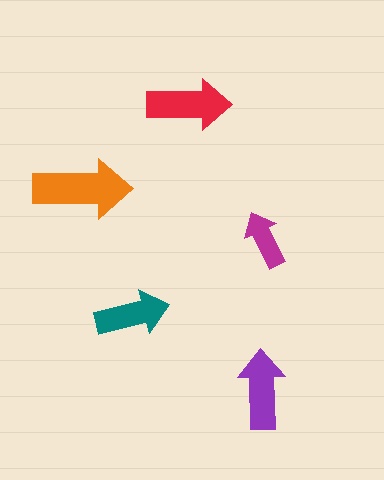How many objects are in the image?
There are 5 objects in the image.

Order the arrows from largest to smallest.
the orange one, the red one, the purple one, the teal one, the magenta one.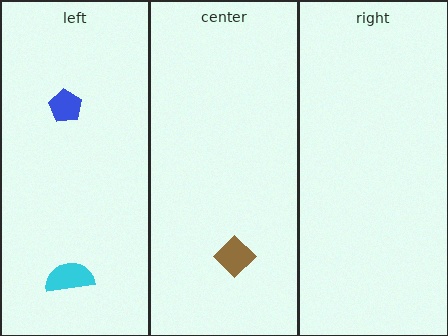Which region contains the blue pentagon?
The left region.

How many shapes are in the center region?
1.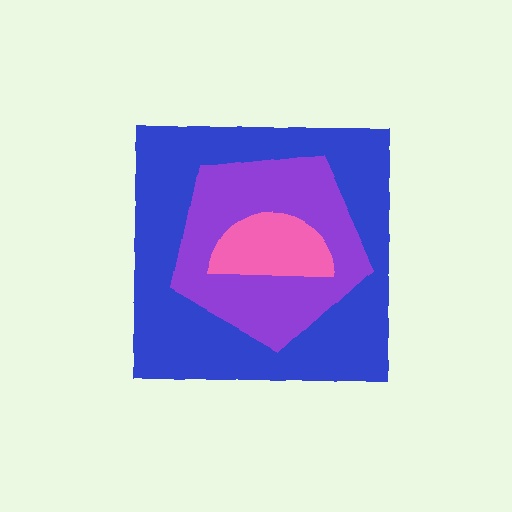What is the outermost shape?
The blue square.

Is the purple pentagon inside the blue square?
Yes.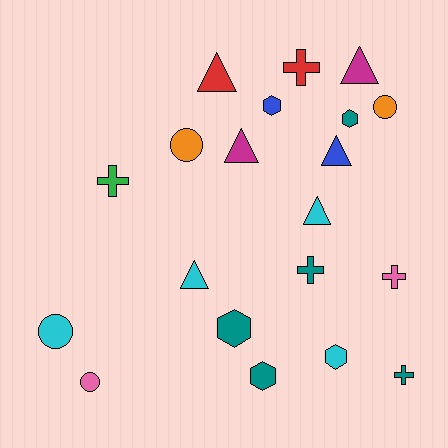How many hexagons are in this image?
There are 5 hexagons.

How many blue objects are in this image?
There are 2 blue objects.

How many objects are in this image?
There are 20 objects.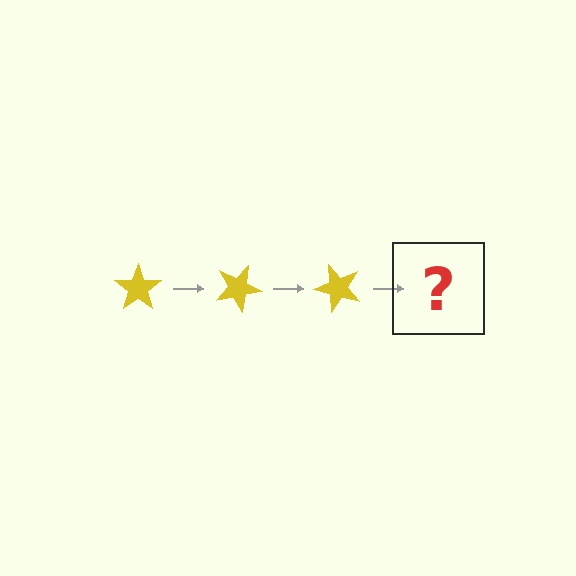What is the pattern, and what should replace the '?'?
The pattern is that the star rotates 25 degrees each step. The '?' should be a yellow star rotated 75 degrees.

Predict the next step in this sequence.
The next step is a yellow star rotated 75 degrees.